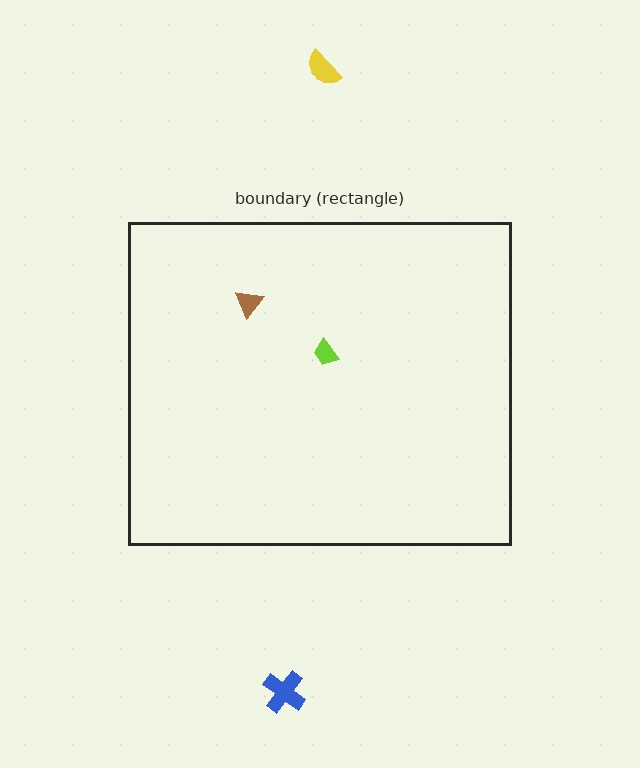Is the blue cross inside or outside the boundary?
Outside.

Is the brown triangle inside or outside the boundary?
Inside.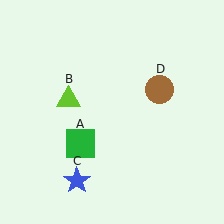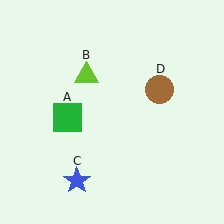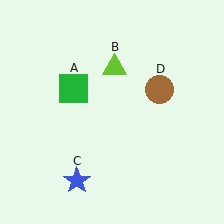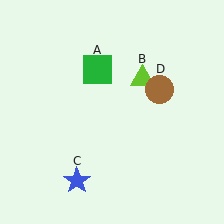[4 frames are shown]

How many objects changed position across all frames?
2 objects changed position: green square (object A), lime triangle (object B).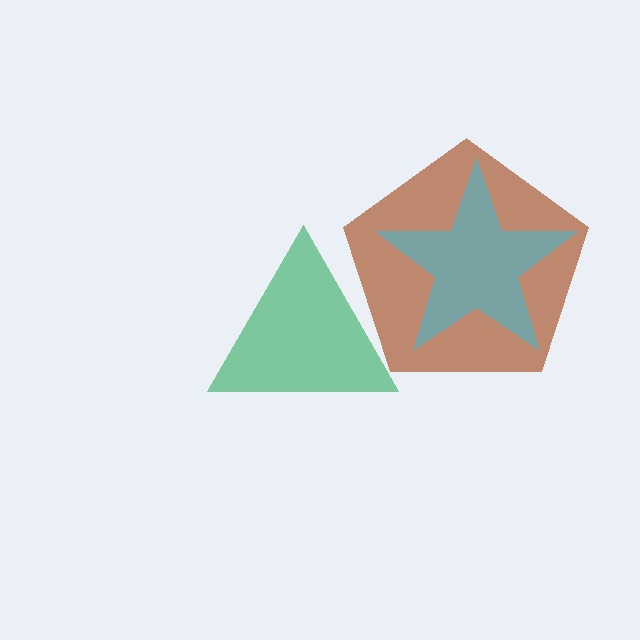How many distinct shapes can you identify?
There are 3 distinct shapes: a brown pentagon, a green triangle, a cyan star.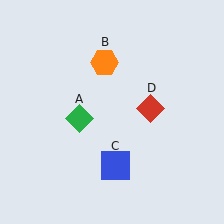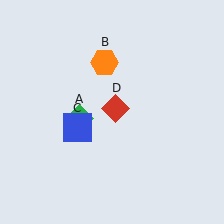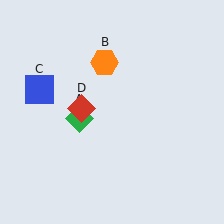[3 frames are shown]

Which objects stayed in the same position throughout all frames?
Green diamond (object A) and orange hexagon (object B) remained stationary.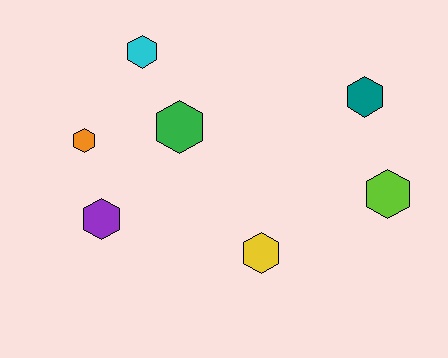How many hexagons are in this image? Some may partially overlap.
There are 7 hexagons.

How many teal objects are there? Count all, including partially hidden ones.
There is 1 teal object.